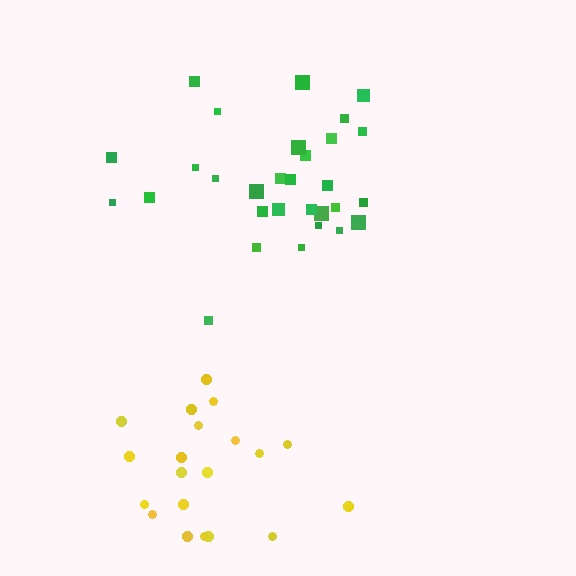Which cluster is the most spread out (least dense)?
Yellow.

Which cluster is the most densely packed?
Green.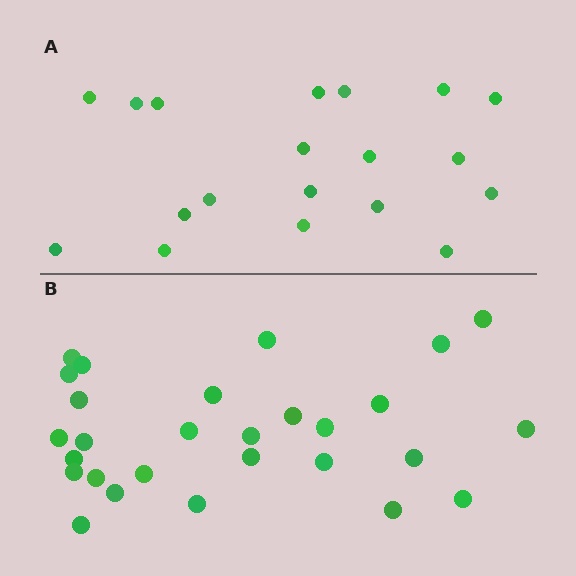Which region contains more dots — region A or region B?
Region B (the bottom region) has more dots.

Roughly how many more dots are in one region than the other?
Region B has roughly 8 or so more dots than region A.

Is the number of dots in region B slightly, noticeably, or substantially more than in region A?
Region B has substantially more. The ratio is roughly 1.5 to 1.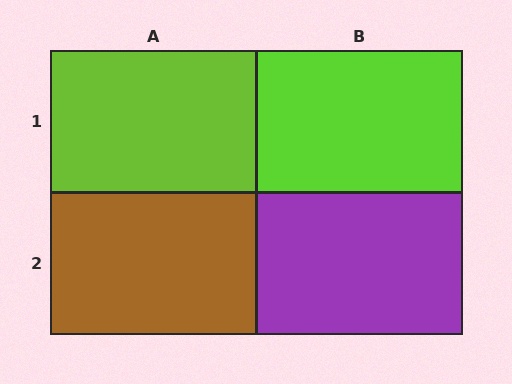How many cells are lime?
2 cells are lime.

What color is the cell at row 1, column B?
Lime.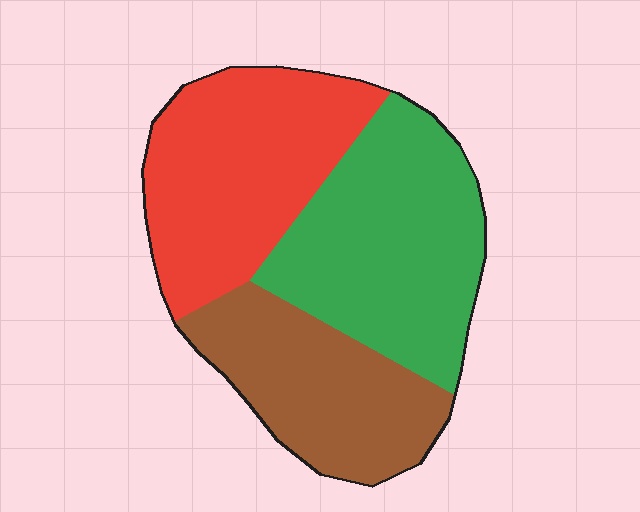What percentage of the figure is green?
Green covers 38% of the figure.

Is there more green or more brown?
Green.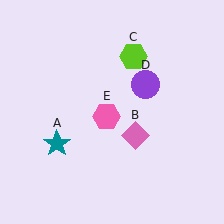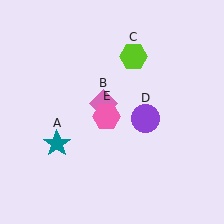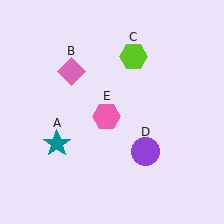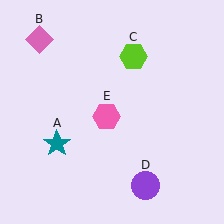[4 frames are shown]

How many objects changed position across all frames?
2 objects changed position: pink diamond (object B), purple circle (object D).